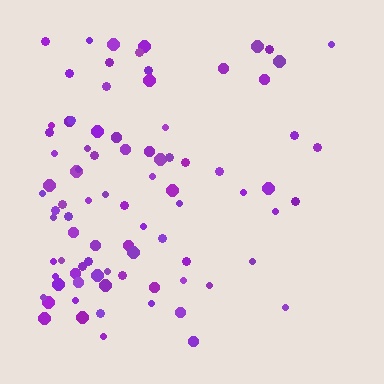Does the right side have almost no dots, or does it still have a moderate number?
Still a moderate number, just noticeably fewer than the left.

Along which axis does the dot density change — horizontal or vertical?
Horizontal.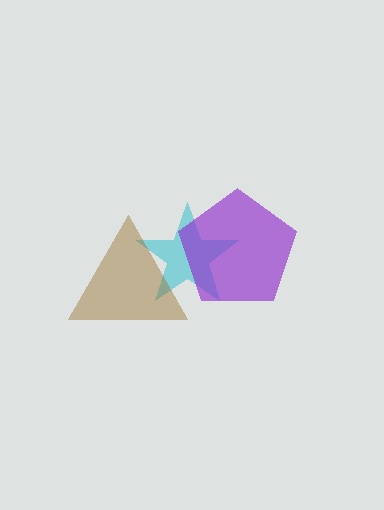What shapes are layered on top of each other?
The layered shapes are: a cyan star, a purple pentagon, a brown triangle.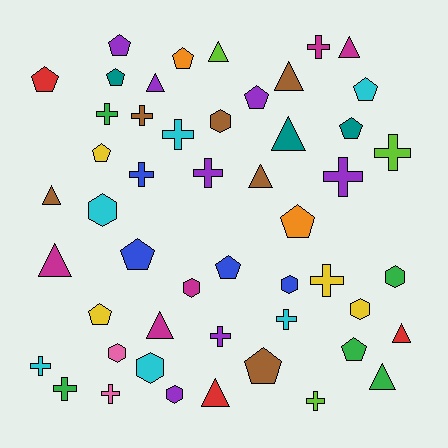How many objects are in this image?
There are 50 objects.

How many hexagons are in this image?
There are 9 hexagons.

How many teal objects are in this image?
There are 3 teal objects.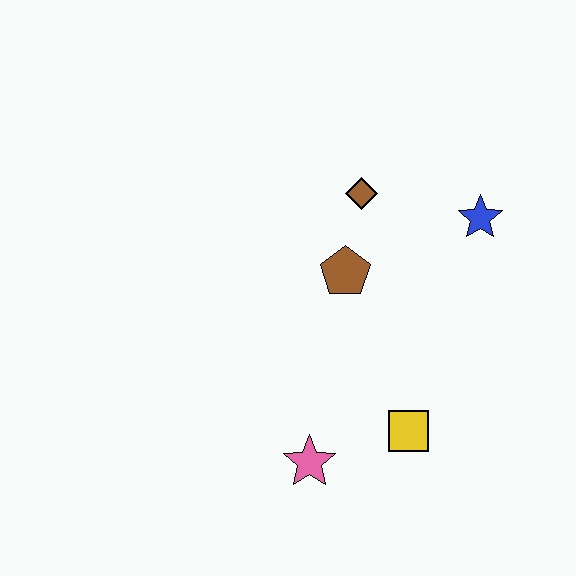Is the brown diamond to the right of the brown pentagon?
Yes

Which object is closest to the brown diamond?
The brown pentagon is closest to the brown diamond.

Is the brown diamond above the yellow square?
Yes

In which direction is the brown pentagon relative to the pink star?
The brown pentagon is above the pink star.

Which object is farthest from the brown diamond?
The pink star is farthest from the brown diamond.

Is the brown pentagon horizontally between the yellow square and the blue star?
No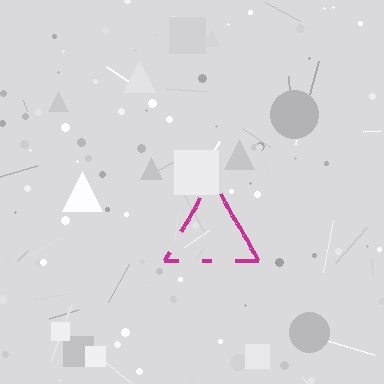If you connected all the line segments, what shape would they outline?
They would outline a triangle.